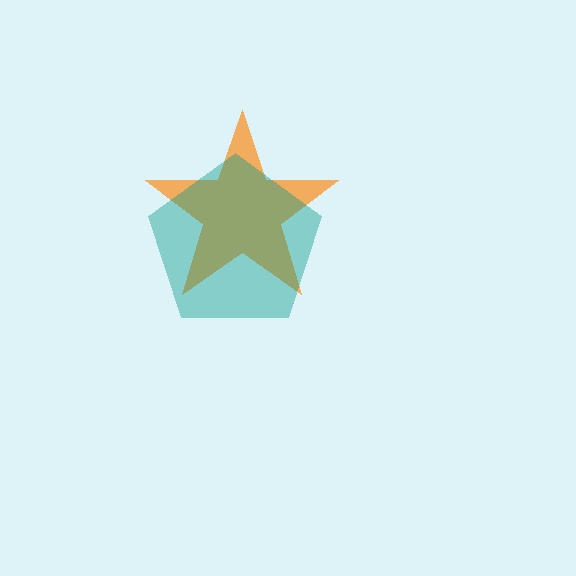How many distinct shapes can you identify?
There are 2 distinct shapes: an orange star, a teal pentagon.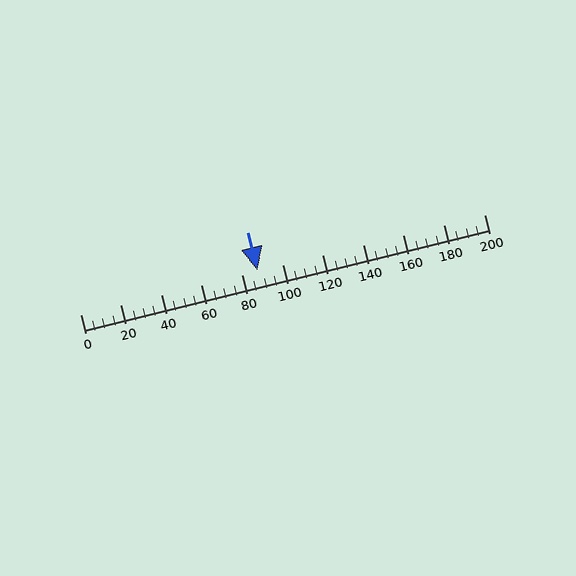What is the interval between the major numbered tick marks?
The major tick marks are spaced 20 units apart.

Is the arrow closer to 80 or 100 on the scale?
The arrow is closer to 80.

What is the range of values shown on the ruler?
The ruler shows values from 0 to 200.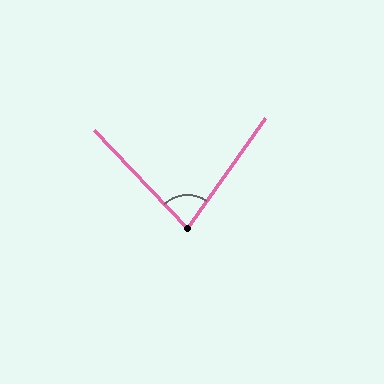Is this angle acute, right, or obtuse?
It is acute.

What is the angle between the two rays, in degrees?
Approximately 79 degrees.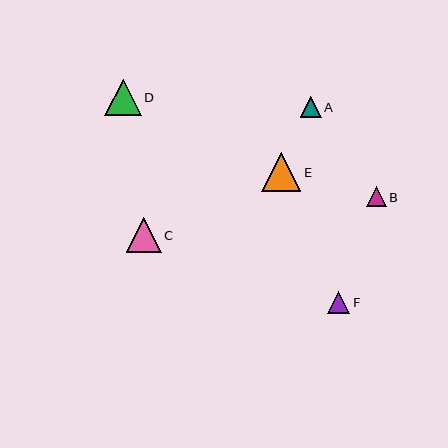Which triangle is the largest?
Triangle E is the largest with a size of approximately 39 pixels.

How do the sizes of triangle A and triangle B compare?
Triangle A and triangle B are approximately the same size.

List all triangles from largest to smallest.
From largest to smallest: E, D, C, F, A, B.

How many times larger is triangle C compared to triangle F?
Triangle C is approximately 1.6 times the size of triangle F.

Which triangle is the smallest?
Triangle B is the smallest with a size of approximately 20 pixels.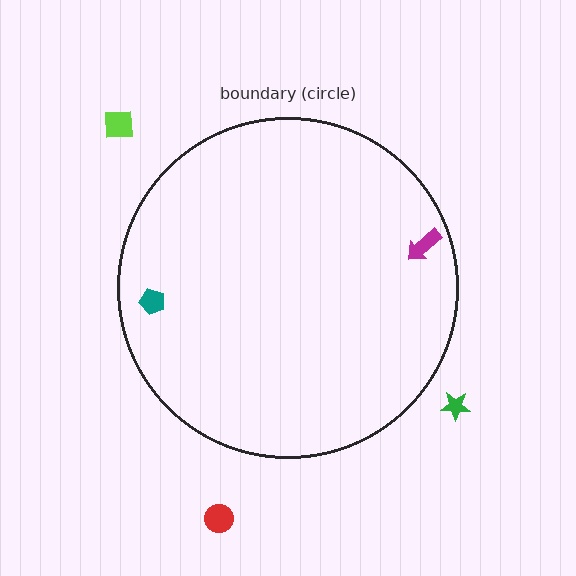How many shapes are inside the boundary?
2 inside, 3 outside.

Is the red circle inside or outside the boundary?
Outside.